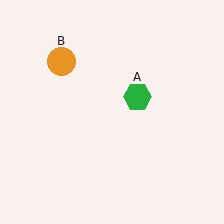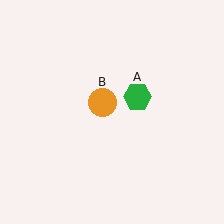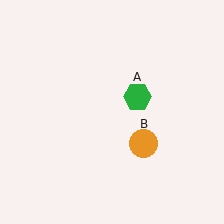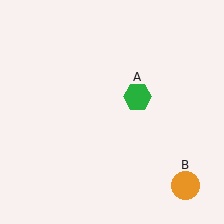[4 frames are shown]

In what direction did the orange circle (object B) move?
The orange circle (object B) moved down and to the right.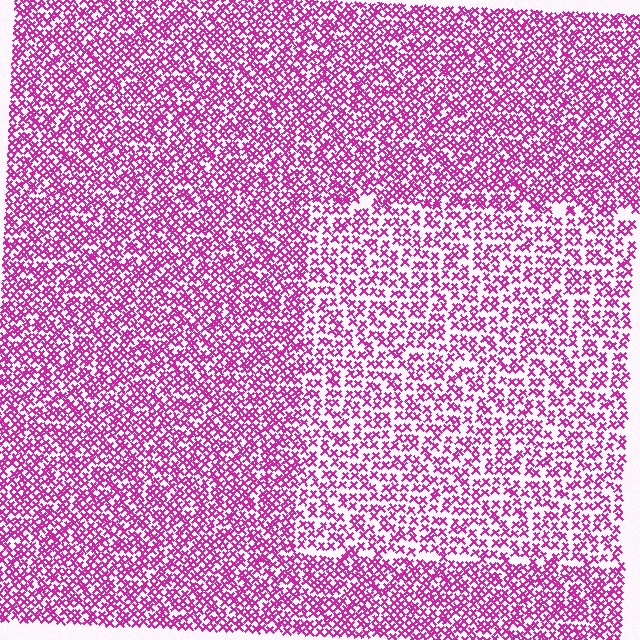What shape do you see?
I see a rectangle.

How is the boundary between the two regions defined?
The boundary is defined by a change in element density (approximately 1.6x ratio). All elements are the same color, size, and shape.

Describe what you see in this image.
The image contains small magenta elements arranged at two different densities. A rectangle-shaped region is visible where the elements are less densely packed than the surrounding area.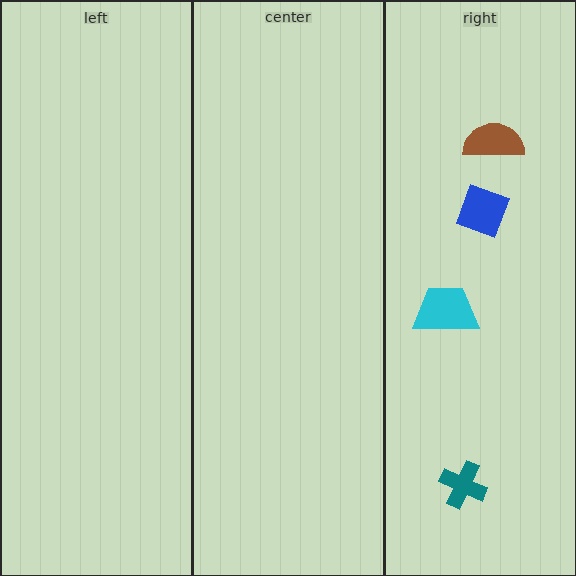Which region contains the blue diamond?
The right region.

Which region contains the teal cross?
The right region.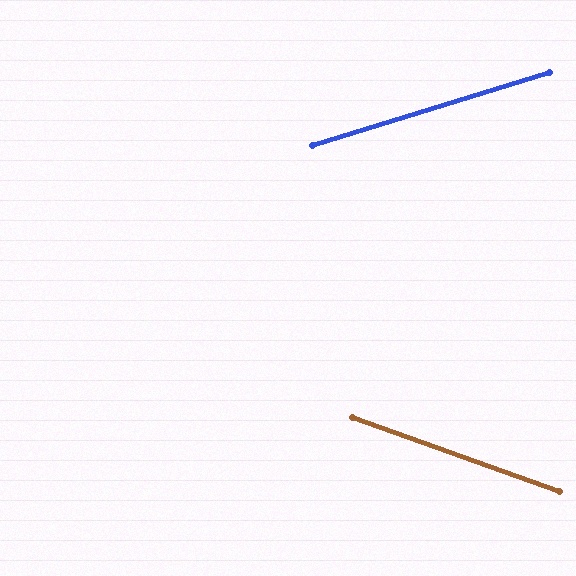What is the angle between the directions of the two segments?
Approximately 36 degrees.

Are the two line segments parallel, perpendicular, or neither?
Neither parallel nor perpendicular — they differ by about 36°.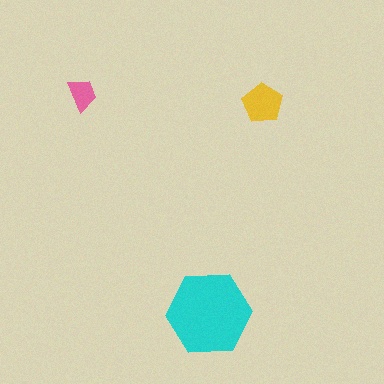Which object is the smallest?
The pink trapezoid.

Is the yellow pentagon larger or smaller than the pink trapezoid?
Larger.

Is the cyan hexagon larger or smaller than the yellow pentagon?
Larger.